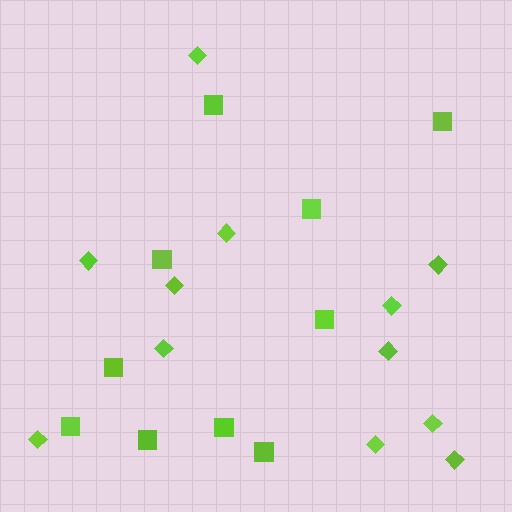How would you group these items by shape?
There are 2 groups: one group of squares (10) and one group of diamonds (12).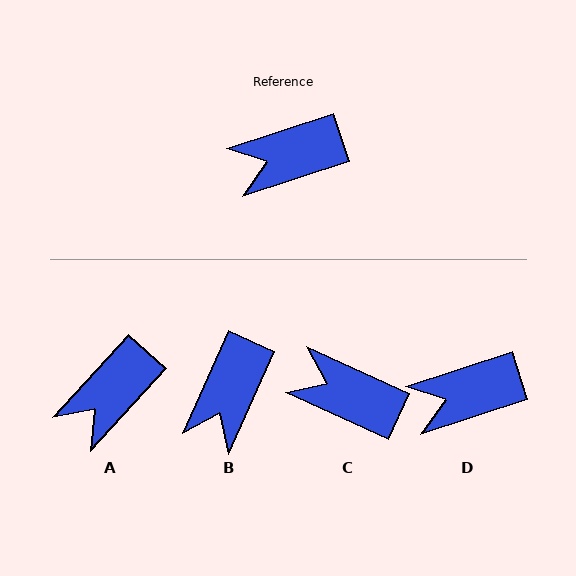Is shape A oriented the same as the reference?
No, it is off by about 29 degrees.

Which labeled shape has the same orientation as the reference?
D.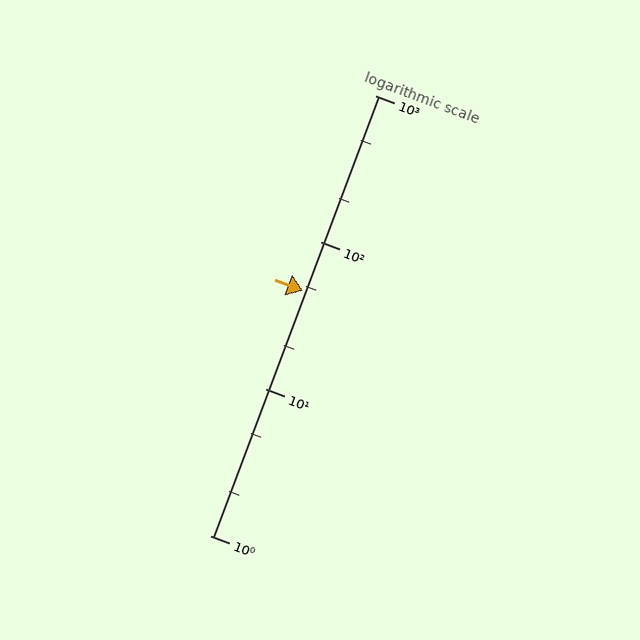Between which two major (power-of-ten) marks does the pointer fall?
The pointer is between 10 and 100.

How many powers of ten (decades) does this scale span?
The scale spans 3 decades, from 1 to 1000.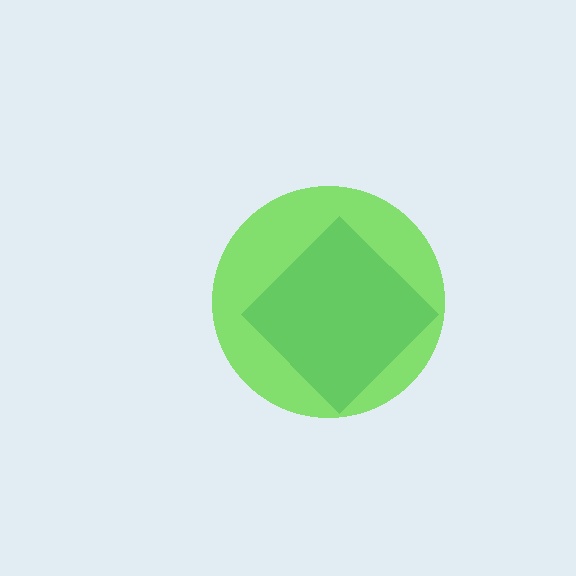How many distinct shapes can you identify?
There are 2 distinct shapes: a lime circle, a green diamond.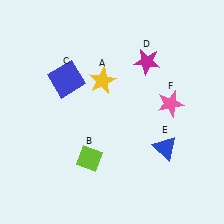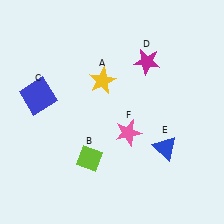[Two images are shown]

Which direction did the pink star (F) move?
The pink star (F) moved left.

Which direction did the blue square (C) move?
The blue square (C) moved left.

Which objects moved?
The objects that moved are: the blue square (C), the pink star (F).